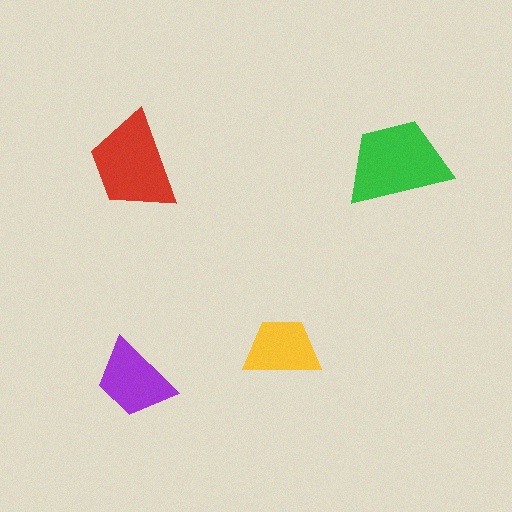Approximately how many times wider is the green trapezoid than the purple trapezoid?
About 1.5 times wider.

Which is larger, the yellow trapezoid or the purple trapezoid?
The purple one.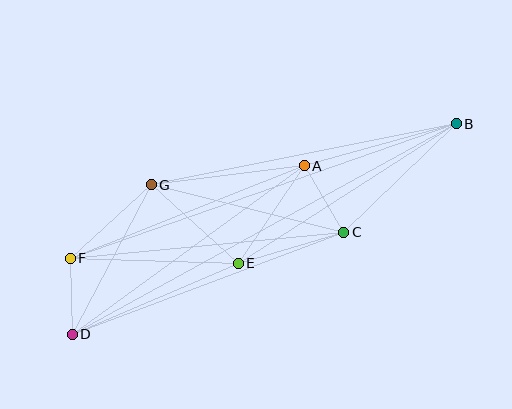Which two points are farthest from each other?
Points B and D are farthest from each other.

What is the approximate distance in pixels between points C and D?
The distance between C and D is approximately 290 pixels.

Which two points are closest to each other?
Points D and F are closest to each other.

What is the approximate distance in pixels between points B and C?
The distance between B and C is approximately 156 pixels.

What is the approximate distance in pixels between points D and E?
The distance between D and E is approximately 180 pixels.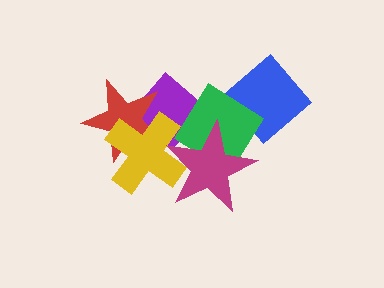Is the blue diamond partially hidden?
Yes, it is partially covered by another shape.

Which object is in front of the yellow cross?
The magenta star is in front of the yellow cross.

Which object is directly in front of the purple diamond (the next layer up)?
The green diamond is directly in front of the purple diamond.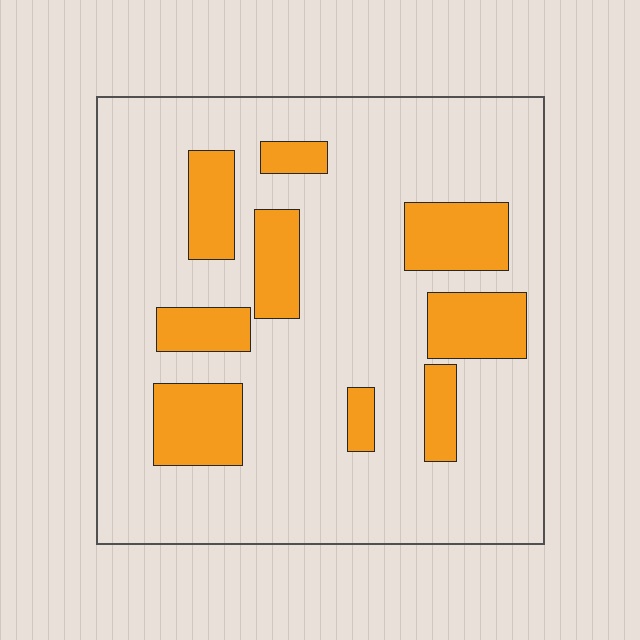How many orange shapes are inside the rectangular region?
9.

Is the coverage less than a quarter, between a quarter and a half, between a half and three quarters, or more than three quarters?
Less than a quarter.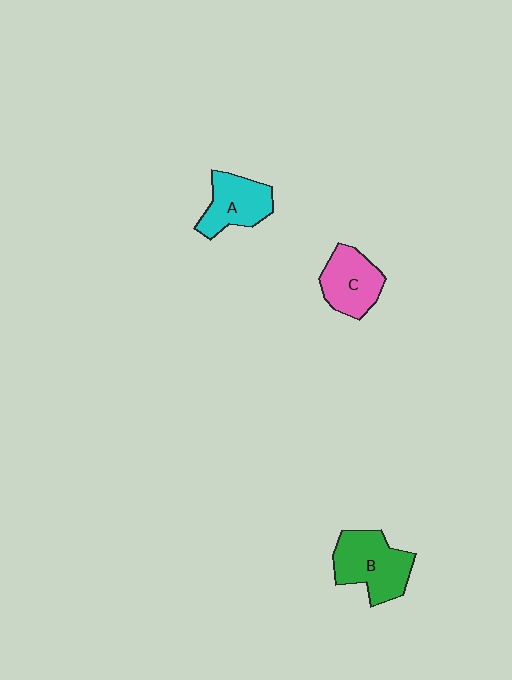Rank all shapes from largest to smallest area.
From largest to smallest: B (green), C (pink), A (cyan).